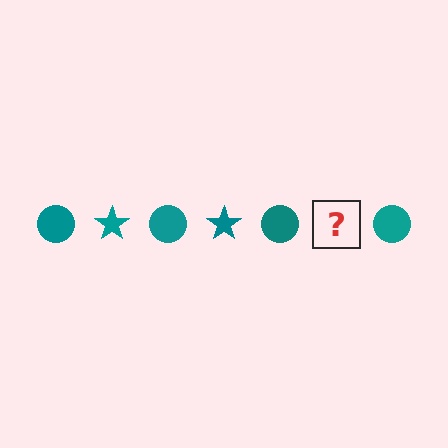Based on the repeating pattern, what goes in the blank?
The blank should be a teal star.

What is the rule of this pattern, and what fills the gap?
The rule is that the pattern cycles through circle, star shapes in teal. The gap should be filled with a teal star.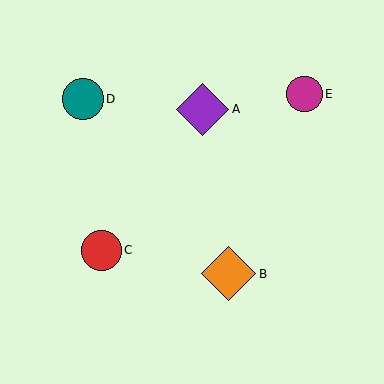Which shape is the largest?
The orange diamond (labeled B) is the largest.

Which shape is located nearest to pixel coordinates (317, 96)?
The magenta circle (labeled E) at (305, 94) is nearest to that location.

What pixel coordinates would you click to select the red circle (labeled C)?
Click at (101, 250) to select the red circle C.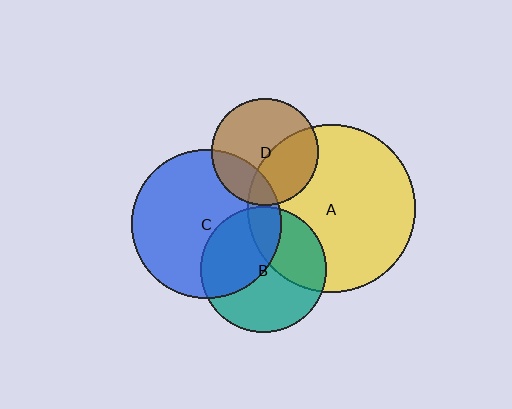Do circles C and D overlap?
Yes.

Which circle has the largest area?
Circle A (yellow).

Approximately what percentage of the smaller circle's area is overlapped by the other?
Approximately 25%.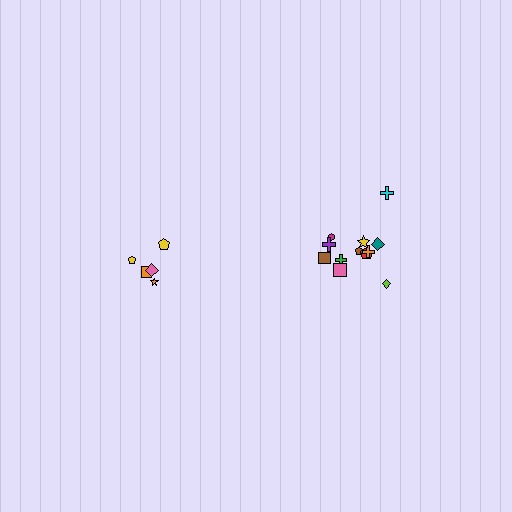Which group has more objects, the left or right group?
The right group.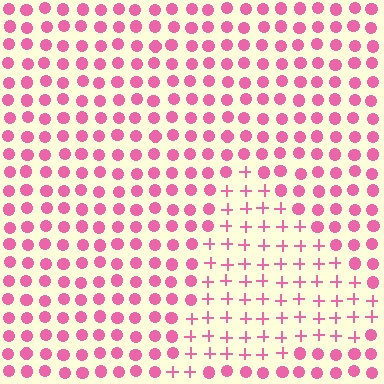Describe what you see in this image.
The image is filled with small pink elements arranged in a uniform grid. A triangle-shaped region contains plus signs, while the surrounding area contains circles. The boundary is defined purely by the change in element shape.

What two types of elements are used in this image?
The image uses plus signs inside the triangle region and circles outside it.